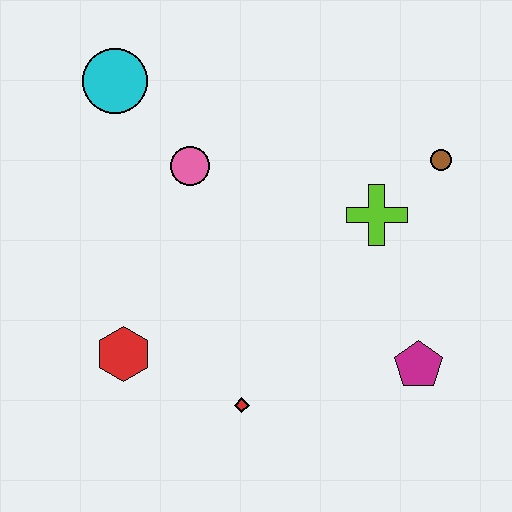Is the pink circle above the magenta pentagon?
Yes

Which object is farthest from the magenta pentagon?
The cyan circle is farthest from the magenta pentagon.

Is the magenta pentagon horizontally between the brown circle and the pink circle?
Yes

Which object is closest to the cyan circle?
The pink circle is closest to the cyan circle.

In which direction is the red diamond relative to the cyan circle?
The red diamond is below the cyan circle.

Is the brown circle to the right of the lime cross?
Yes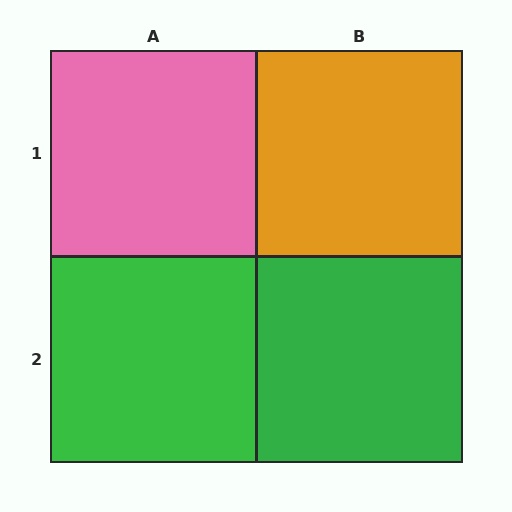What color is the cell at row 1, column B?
Orange.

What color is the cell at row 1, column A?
Pink.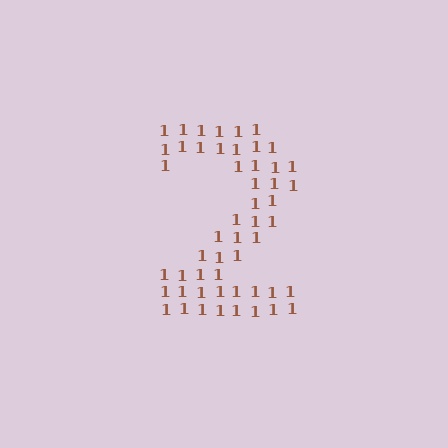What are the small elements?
The small elements are digit 1's.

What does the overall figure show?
The overall figure shows the digit 2.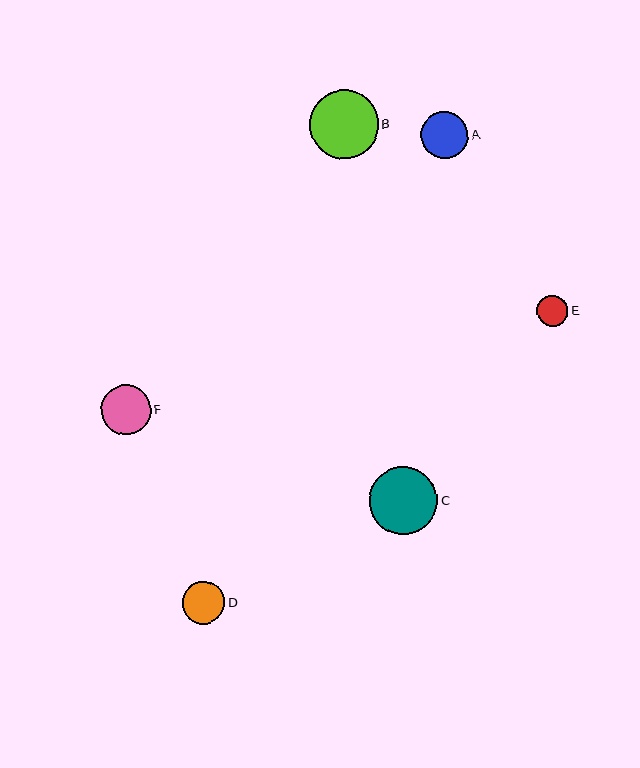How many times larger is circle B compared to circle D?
Circle B is approximately 1.6 times the size of circle D.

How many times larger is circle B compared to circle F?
Circle B is approximately 1.4 times the size of circle F.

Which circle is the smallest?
Circle E is the smallest with a size of approximately 31 pixels.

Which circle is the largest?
Circle B is the largest with a size of approximately 69 pixels.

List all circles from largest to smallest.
From largest to smallest: B, C, F, A, D, E.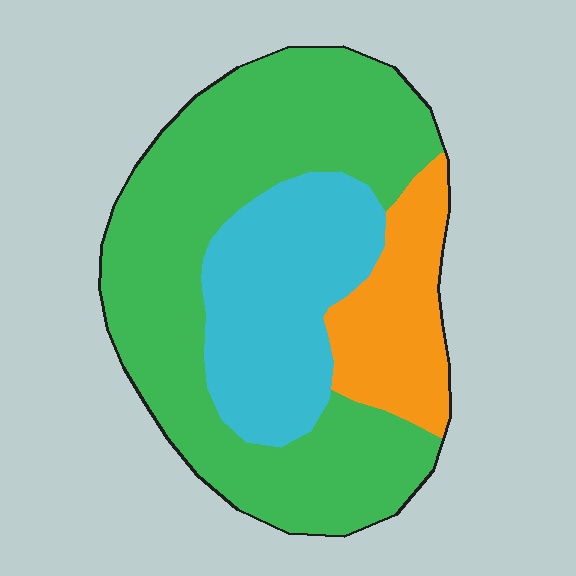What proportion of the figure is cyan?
Cyan takes up about one quarter (1/4) of the figure.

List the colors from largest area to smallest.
From largest to smallest: green, cyan, orange.